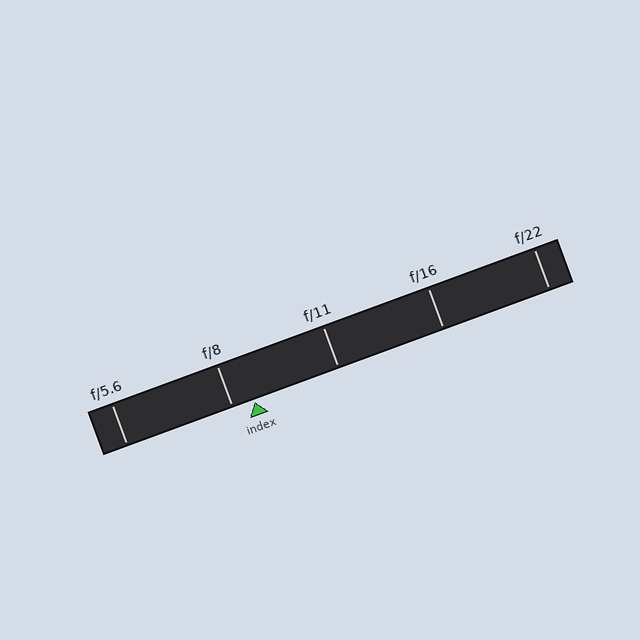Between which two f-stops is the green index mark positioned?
The index mark is between f/8 and f/11.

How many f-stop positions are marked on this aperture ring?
There are 5 f-stop positions marked.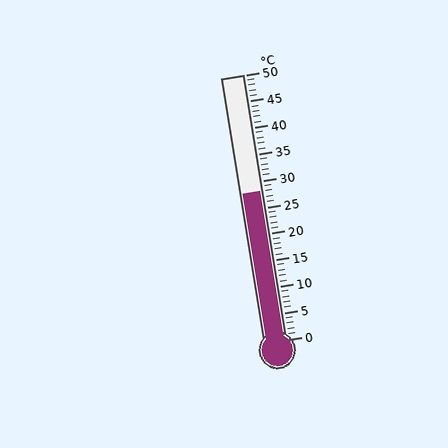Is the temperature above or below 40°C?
The temperature is below 40°C.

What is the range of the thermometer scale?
The thermometer scale ranges from 0°C to 50°C.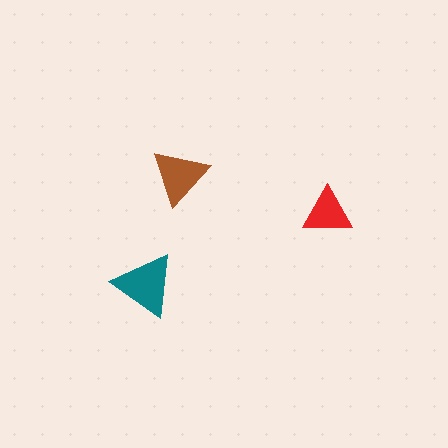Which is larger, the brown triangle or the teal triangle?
The teal one.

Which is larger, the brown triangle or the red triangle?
The brown one.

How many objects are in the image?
There are 3 objects in the image.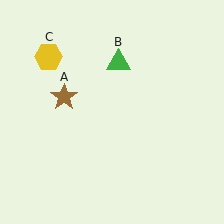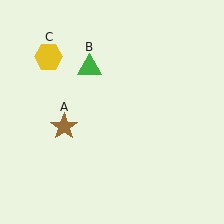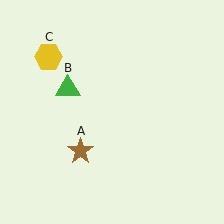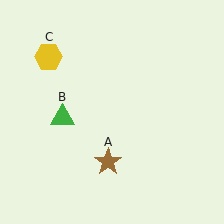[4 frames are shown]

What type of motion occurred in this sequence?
The brown star (object A), green triangle (object B) rotated counterclockwise around the center of the scene.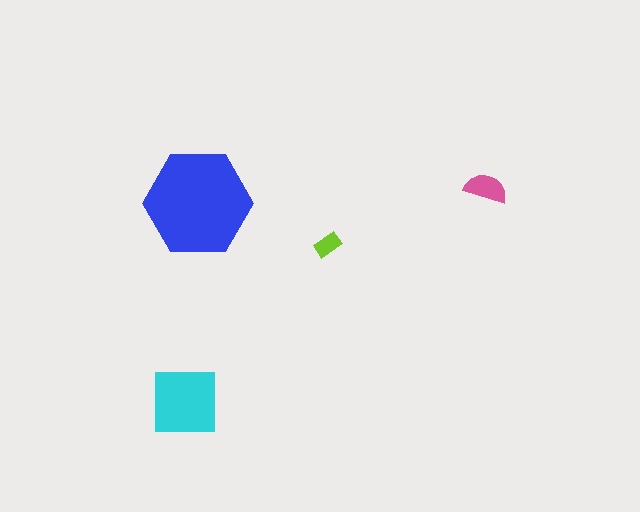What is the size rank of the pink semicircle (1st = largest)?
3rd.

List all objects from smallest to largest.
The lime rectangle, the pink semicircle, the cyan square, the blue hexagon.